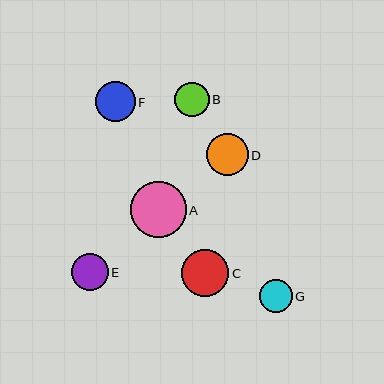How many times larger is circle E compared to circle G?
Circle E is approximately 1.1 times the size of circle G.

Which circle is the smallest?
Circle G is the smallest with a size of approximately 33 pixels.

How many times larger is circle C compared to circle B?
Circle C is approximately 1.4 times the size of circle B.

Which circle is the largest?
Circle A is the largest with a size of approximately 56 pixels.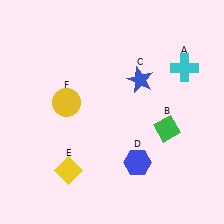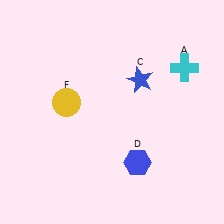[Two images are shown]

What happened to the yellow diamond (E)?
The yellow diamond (E) was removed in Image 2. It was in the bottom-left area of Image 1.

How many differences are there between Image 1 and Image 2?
There are 2 differences between the two images.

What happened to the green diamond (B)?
The green diamond (B) was removed in Image 2. It was in the bottom-right area of Image 1.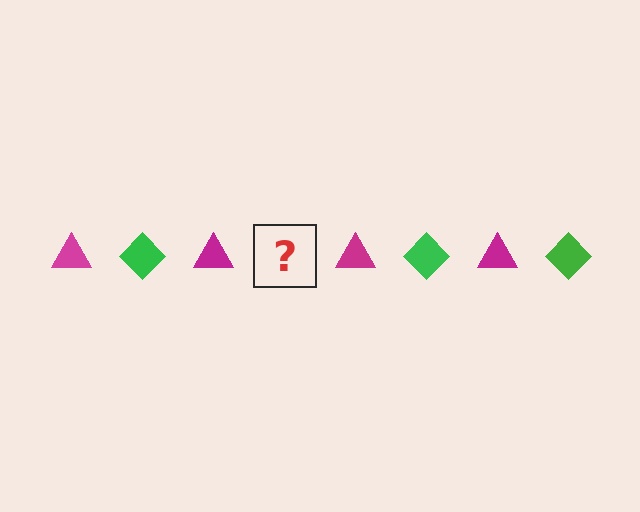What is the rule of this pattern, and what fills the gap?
The rule is that the pattern alternates between magenta triangle and green diamond. The gap should be filled with a green diamond.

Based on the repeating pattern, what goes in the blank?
The blank should be a green diamond.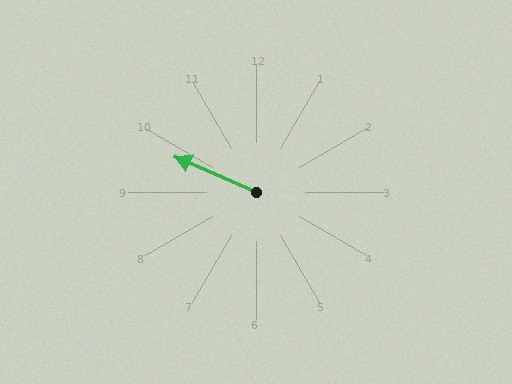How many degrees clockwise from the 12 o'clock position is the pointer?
Approximately 294 degrees.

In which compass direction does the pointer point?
Northwest.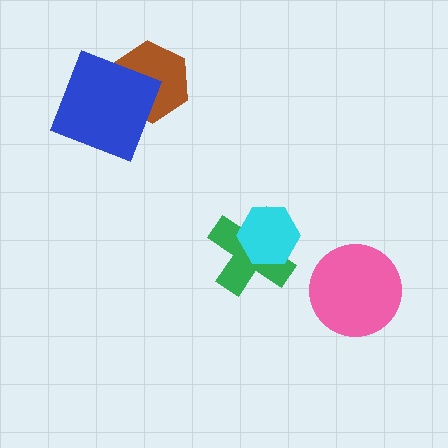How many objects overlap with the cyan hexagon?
1 object overlaps with the cyan hexagon.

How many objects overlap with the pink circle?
0 objects overlap with the pink circle.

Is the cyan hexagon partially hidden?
No, no other shape covers it.